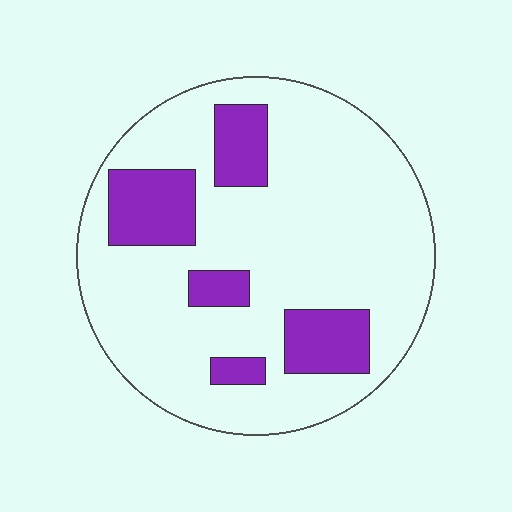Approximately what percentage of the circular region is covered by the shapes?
Approximately 20%.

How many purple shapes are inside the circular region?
5.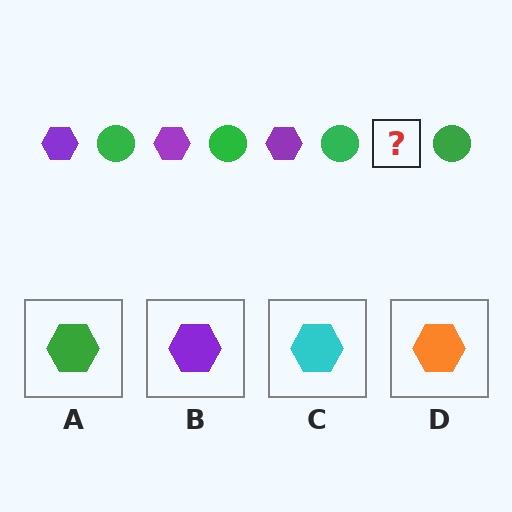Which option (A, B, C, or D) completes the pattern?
B.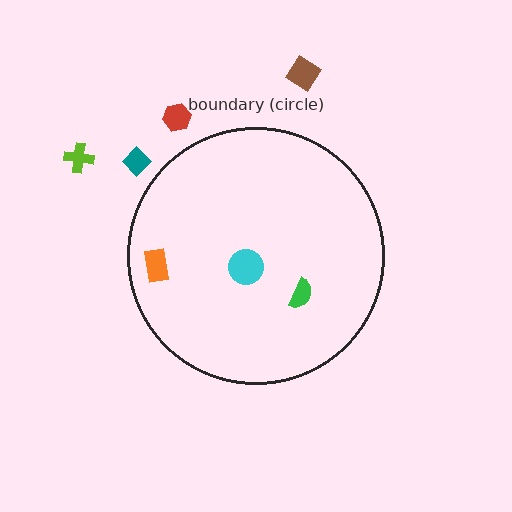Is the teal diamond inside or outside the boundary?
Outside.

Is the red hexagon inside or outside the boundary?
Outside.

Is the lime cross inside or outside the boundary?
Outside.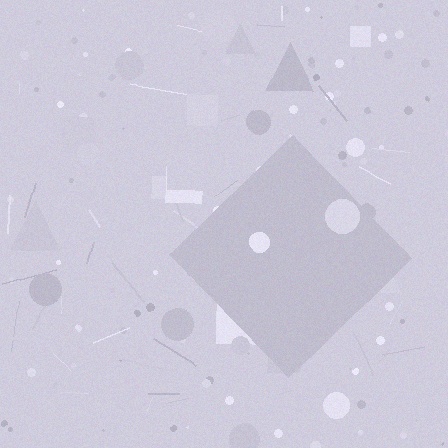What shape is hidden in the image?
A diamond is hidden in the image.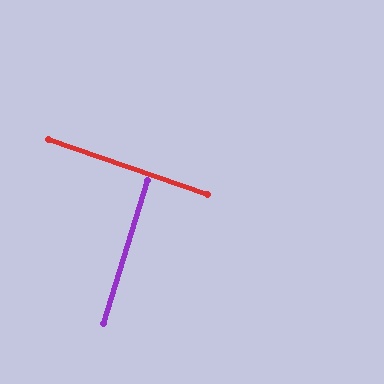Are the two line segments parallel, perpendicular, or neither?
Perpendicular — they meet at approximately 88°.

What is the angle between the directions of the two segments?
Approximately 88 degrees.